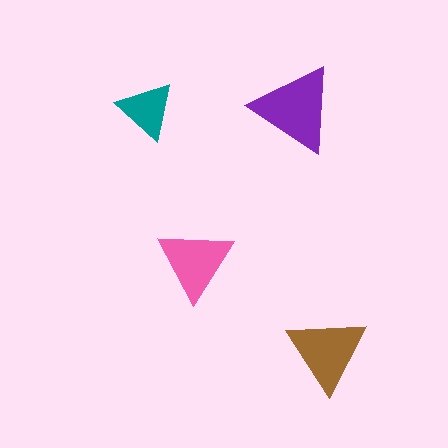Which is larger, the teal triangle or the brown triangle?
The brown one.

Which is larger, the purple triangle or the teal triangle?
The purple one.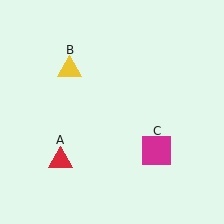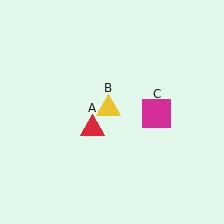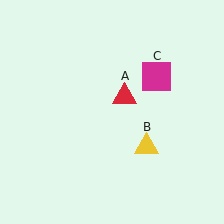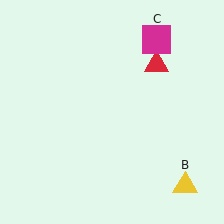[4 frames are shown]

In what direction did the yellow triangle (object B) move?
The yellow triangle (object B) moved down and to the right.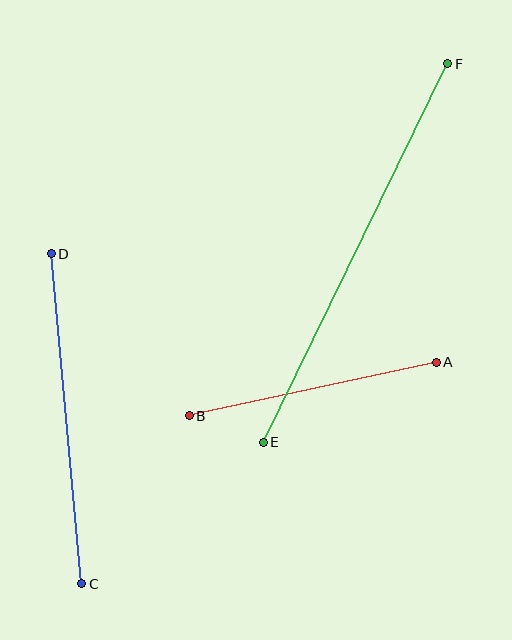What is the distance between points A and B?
The distance is approximately 253 pixels.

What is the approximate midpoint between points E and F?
The midpoint is at approximately (356, 253) pixels.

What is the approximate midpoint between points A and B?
The midpoint is at approximately (313, 389) pixels.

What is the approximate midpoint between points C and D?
The midpoint is at approximately (67, 419) pixels.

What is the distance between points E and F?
The distance is approximately 421 pixels.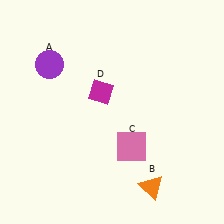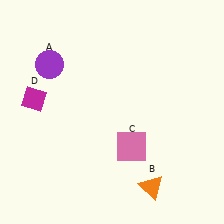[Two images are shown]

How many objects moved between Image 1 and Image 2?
1 object moved between the two images.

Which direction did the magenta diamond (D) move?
The magenta diamond (D) moved left.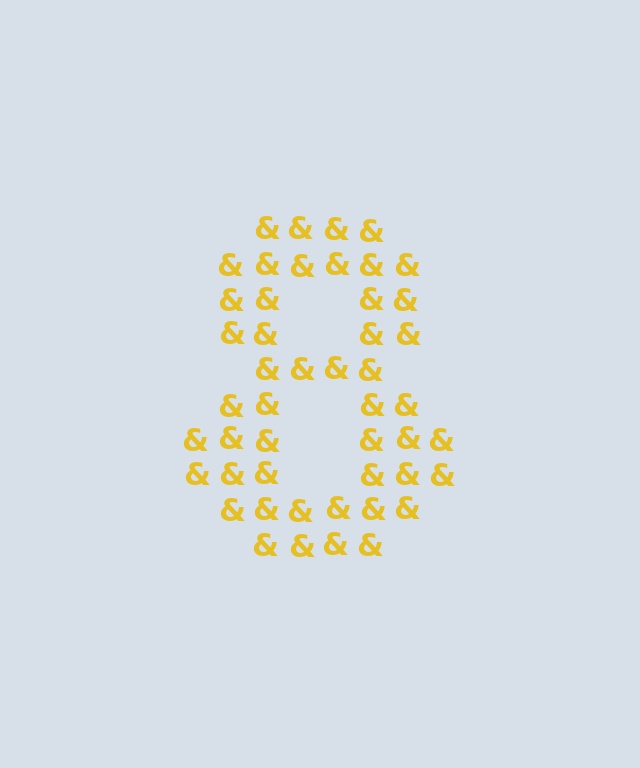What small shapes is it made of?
It is made of small ampersands.